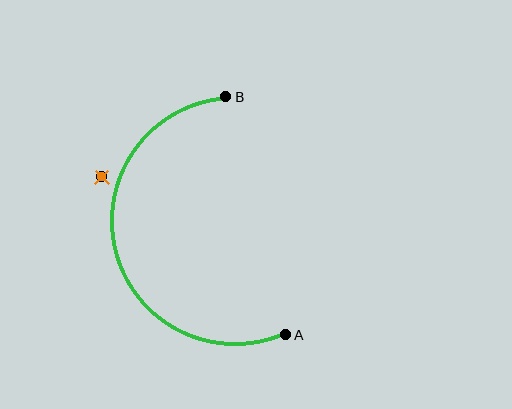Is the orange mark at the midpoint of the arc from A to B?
No — the orange mark does not lie on the arc at all. It sits slightly outside the curve.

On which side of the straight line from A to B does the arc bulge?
The arc bulges to the left of the straight line connecting A and B.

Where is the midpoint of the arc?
The arc midpoint is the point on the curve farthest from the straight line joining A and B. It sits to the left of that line.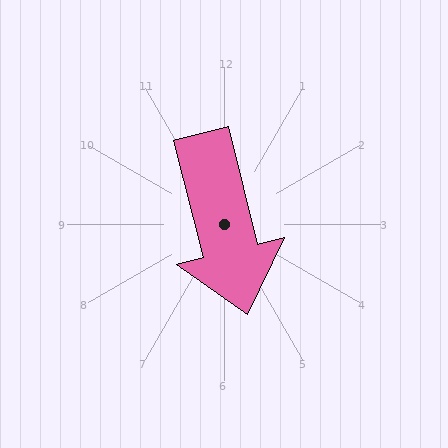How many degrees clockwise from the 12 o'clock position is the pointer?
Approximately 166 degrees.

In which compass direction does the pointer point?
South.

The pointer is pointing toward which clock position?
Roughly 6 o'clock.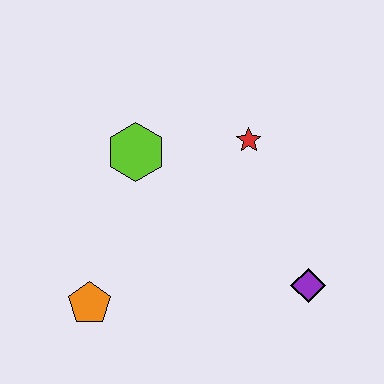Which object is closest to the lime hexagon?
The red star is closest to the lime hexagon.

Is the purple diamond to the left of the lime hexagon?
No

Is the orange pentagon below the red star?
Yes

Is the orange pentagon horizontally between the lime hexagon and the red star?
No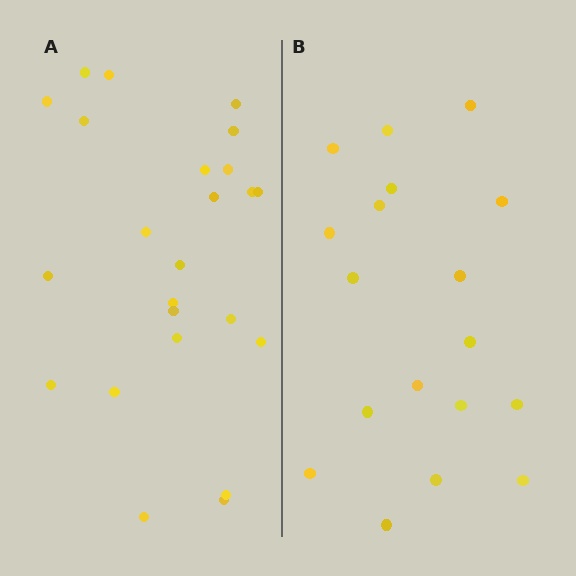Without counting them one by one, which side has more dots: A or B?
Region A (the left region) has more dots.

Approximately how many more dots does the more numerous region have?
Region A has about 6 more dots than region B.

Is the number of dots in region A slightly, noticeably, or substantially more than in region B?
Region A has noticeably more, but not dramatically so. The ratio is roughly 1.3 to 1.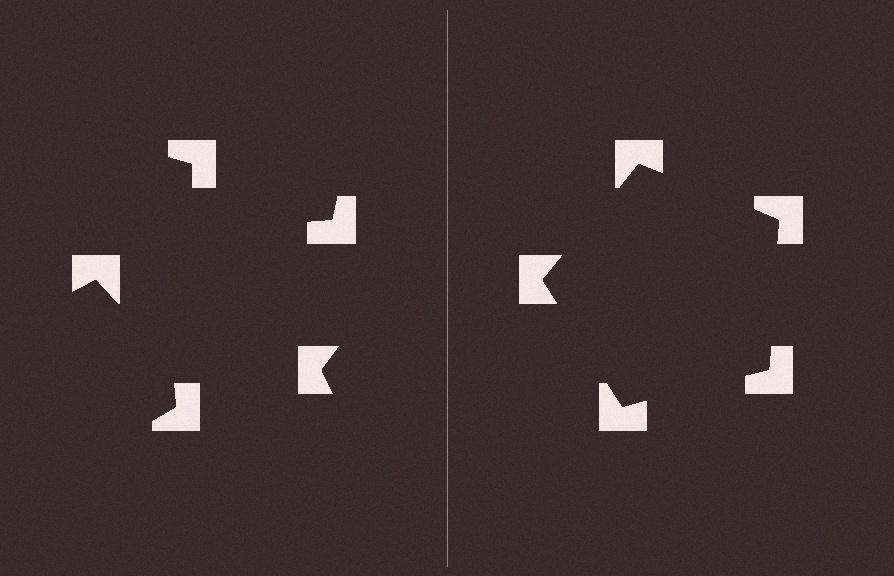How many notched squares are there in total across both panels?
10 — 5 on each side.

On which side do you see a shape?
An illusory pentagon appears on the right side. On the left side the wedge cuts are rotated, so no coherent shape forms.